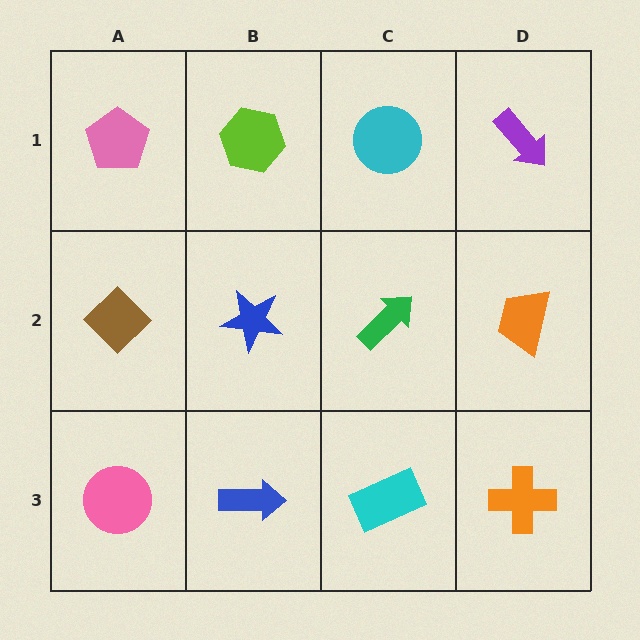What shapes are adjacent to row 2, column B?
A lime hexagon (row 1, column B), a blue arrow (row 3, column B), a brown diamond (row 2, column A), a green arrow (row 2, column C).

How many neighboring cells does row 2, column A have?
3.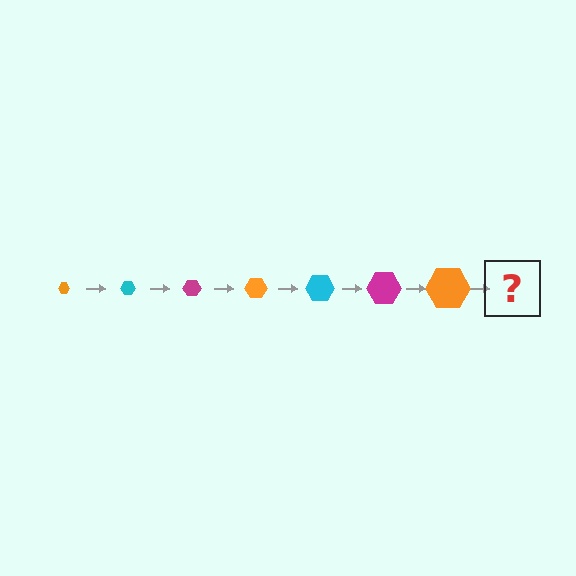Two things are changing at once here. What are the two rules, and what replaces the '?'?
The two rules are that the hexagon grows larger each step and the color cycles through orange, cyan, and magenta. The '?' should be a cyan hexagon, larger than the previous one.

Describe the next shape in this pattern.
It should be a cyan hexagon, larger than the previous one.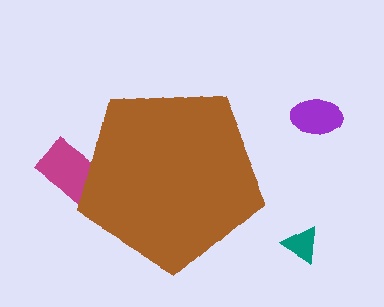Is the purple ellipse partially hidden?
No, the purple ellipse is fully visible.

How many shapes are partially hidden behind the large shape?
1 shape is partially hidden.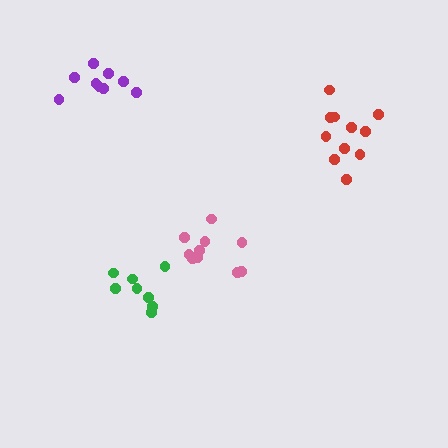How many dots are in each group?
Group 1: 11 dots, Group 2: 10 dots, Group 3: 9 dots, Group 4: 8 dots (38 total).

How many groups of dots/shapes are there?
There are 4 groups.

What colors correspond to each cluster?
The clusters are colored: red, pink, purple, green.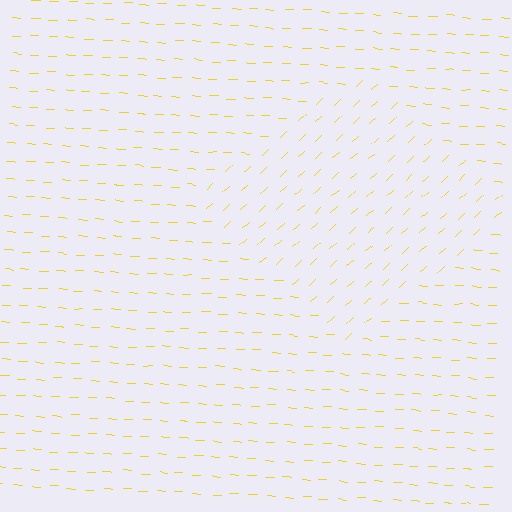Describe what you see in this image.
The image is filled with small yellow line segments. A diamond region in the image has lines oriented differently from the surrounding lines, creating a visible texture boundary.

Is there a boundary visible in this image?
Yes, there is a texture boundary formed by a change in line orientation.